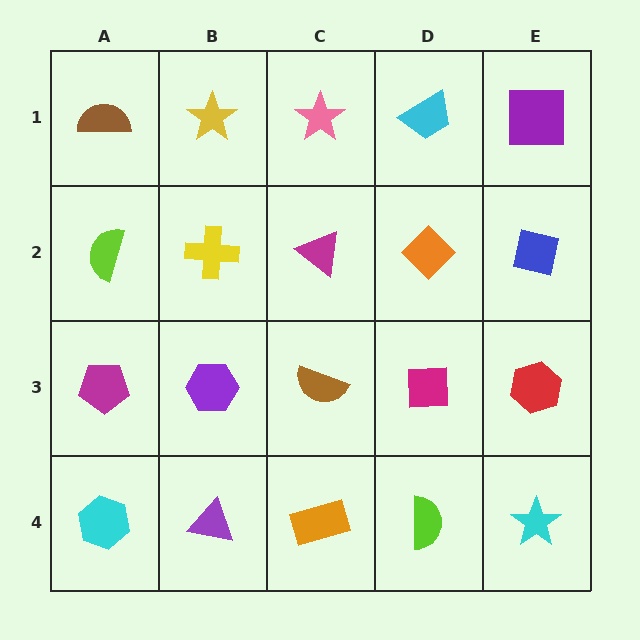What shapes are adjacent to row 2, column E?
A purple square (row 1, column E), a red hexagon (row 3, column E), an orange diamond (row 2, column D).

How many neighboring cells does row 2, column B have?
4.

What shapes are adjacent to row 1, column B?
A yellow cross (row 2, column B), a brown semicircle (row 1, column A), a pink star (row 1, column C).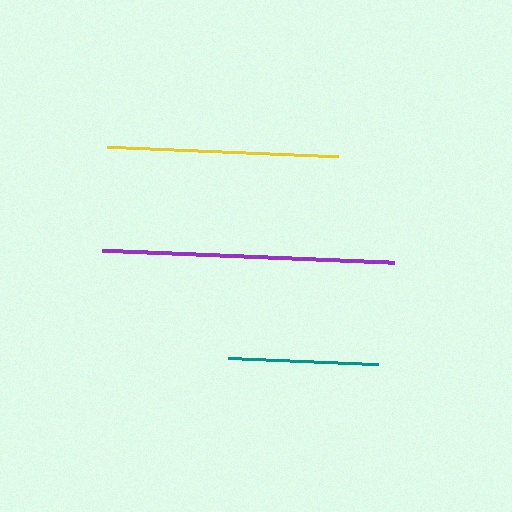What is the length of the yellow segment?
The yellow segment is approximately 231 pixels long.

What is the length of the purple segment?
The purple segment is approximately 292 pixels long.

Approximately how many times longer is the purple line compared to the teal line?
The purple line is approximately 2.0 times the length of the teal line.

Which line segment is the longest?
The purple line is the longest at approximately 292 pixels.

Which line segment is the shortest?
The teal line is the shortest at approximately 150 pixels.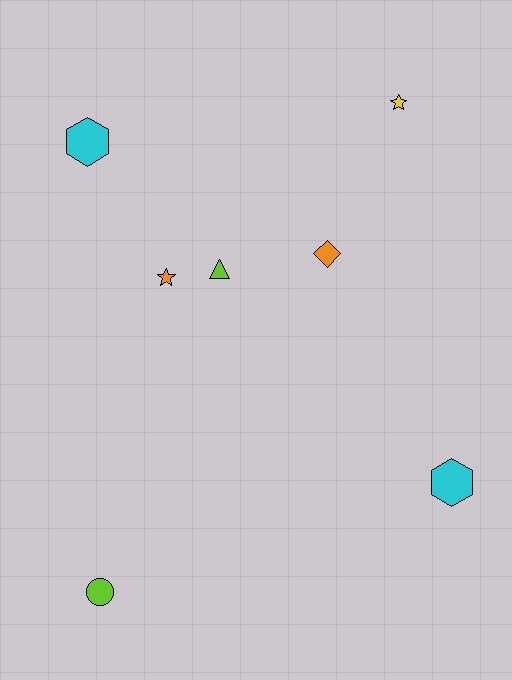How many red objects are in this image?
There are no red objects.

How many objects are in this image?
There are 7 objects.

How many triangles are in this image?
There is 1 triangle.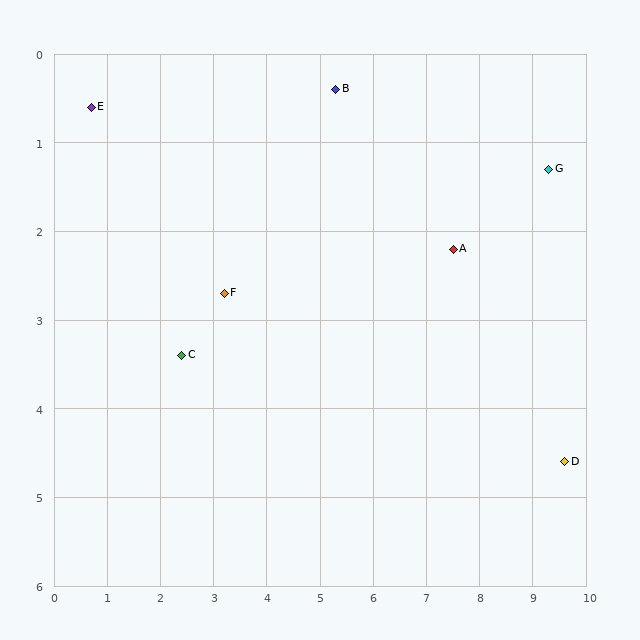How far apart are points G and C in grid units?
Points G and C are about 7.2 grid units apart.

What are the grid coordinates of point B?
Point B is at approximately (5.3, 0.4).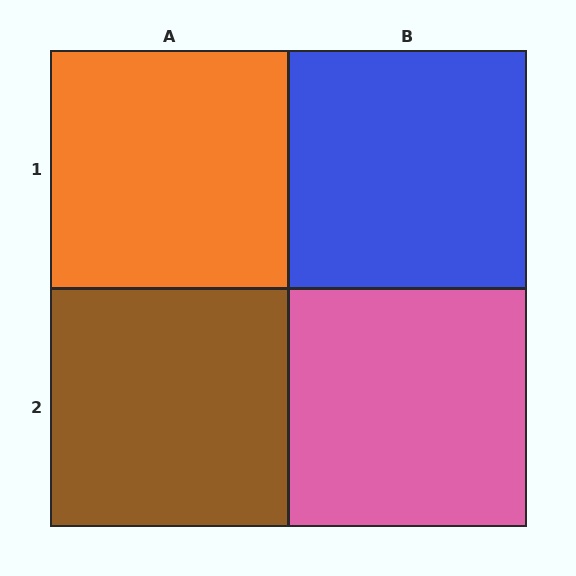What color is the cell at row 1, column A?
Orange.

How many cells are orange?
1 cell is orange.